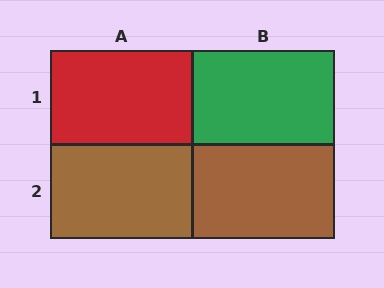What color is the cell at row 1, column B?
Green.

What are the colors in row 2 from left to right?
Brown, brown.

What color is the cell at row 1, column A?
Red.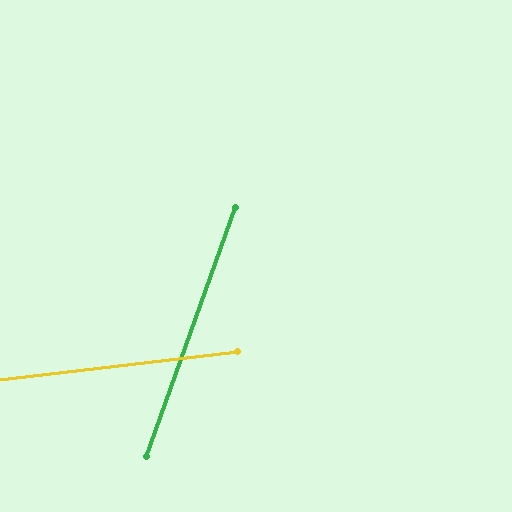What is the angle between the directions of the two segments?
Approximately 64 degrees.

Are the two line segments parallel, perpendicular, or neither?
Neither parallel nor perpendicular — they differ by about 64°.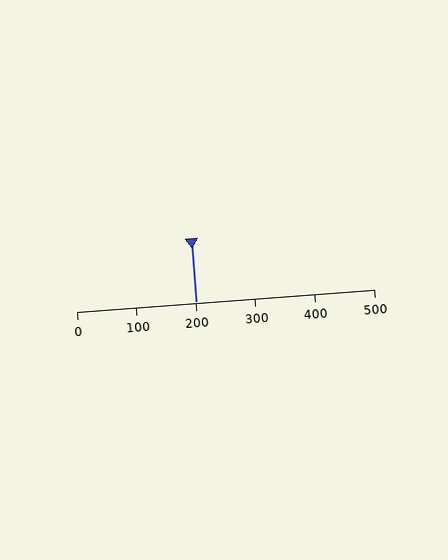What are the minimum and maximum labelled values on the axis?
The axis runs from 0 to 500.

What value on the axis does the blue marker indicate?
The marker indicates approximately 200.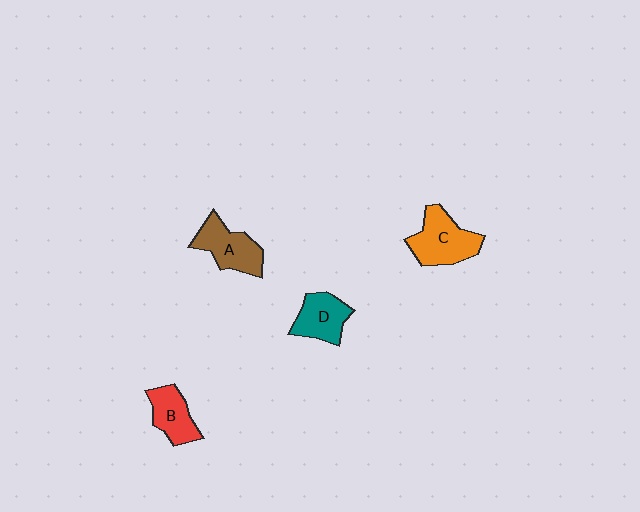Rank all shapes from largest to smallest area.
From largest to smallest: C (orange), A (brown), D (teal), B (red).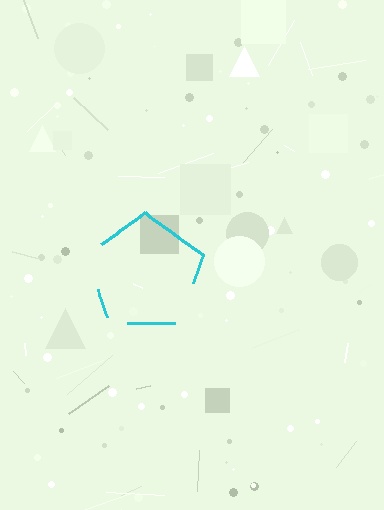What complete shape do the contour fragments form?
The contour fragments form a pentagon.